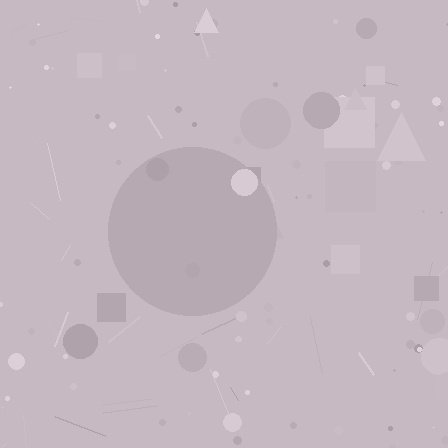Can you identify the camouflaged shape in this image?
The camouflaged shape is a circle.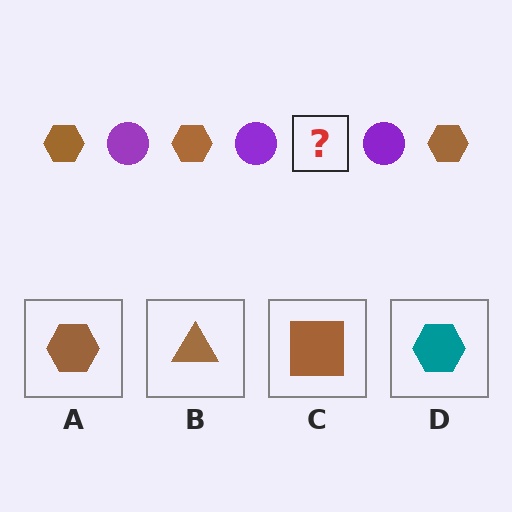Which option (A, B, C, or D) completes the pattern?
A.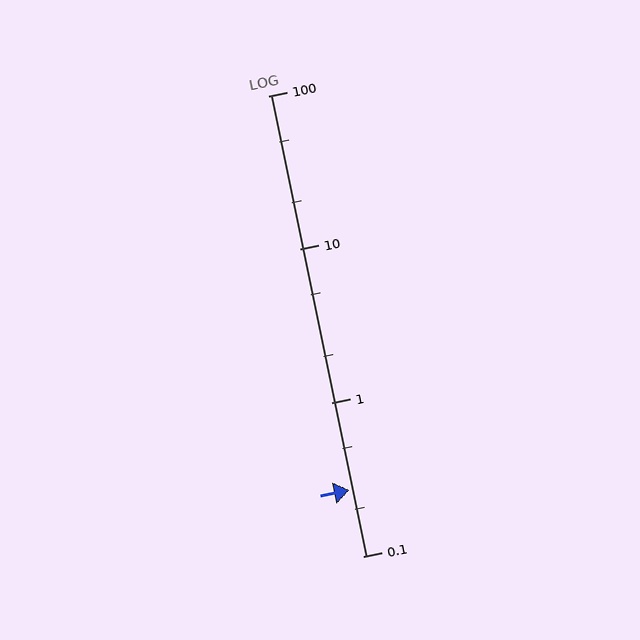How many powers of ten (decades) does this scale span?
The scale spans 3 decades, from 0.1 to 100.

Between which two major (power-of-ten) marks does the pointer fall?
The pointer is between 0.1 and 1.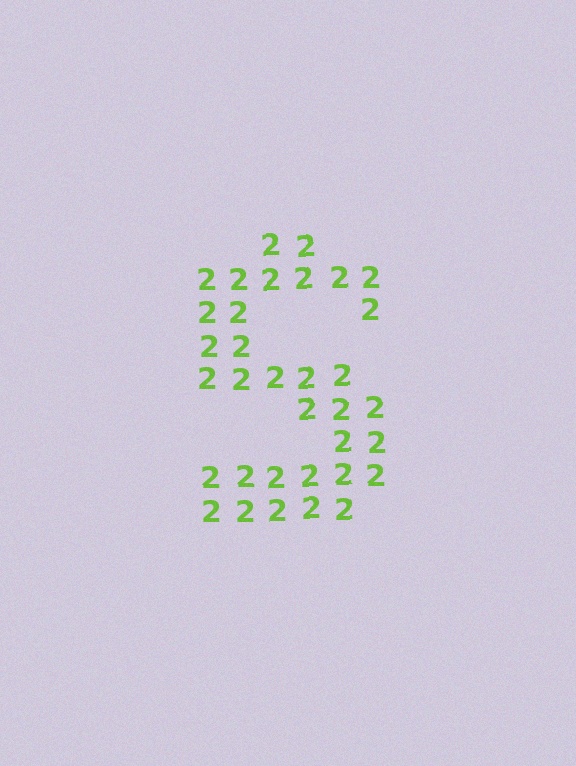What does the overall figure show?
The overall figure shows the letter S.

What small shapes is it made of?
It is made of small digit 2's.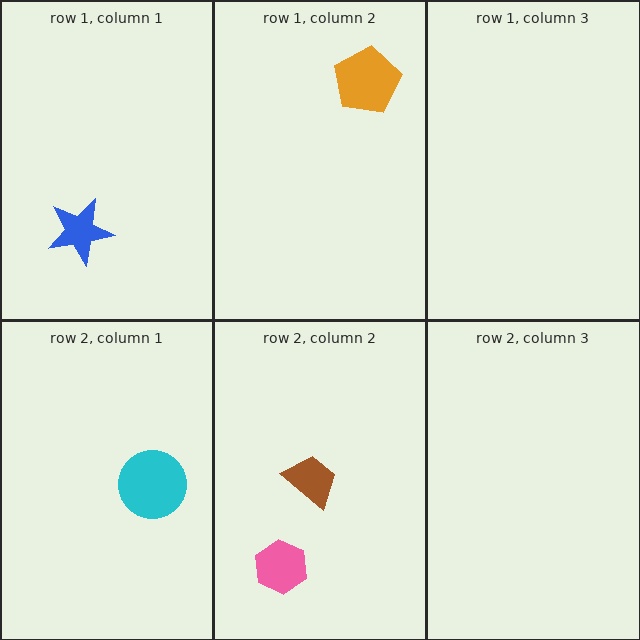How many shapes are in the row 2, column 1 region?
1.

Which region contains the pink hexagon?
The row 2, column 2 region.